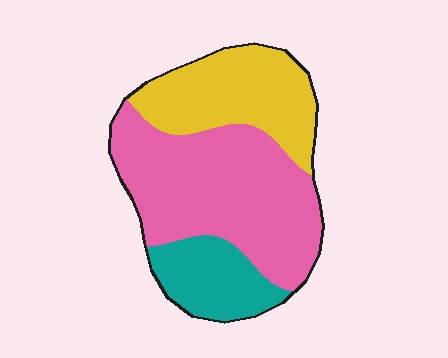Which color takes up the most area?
Pink, at roughly 50%.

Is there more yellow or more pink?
Pink.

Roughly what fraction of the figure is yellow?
Yellow covers 30% of the figure.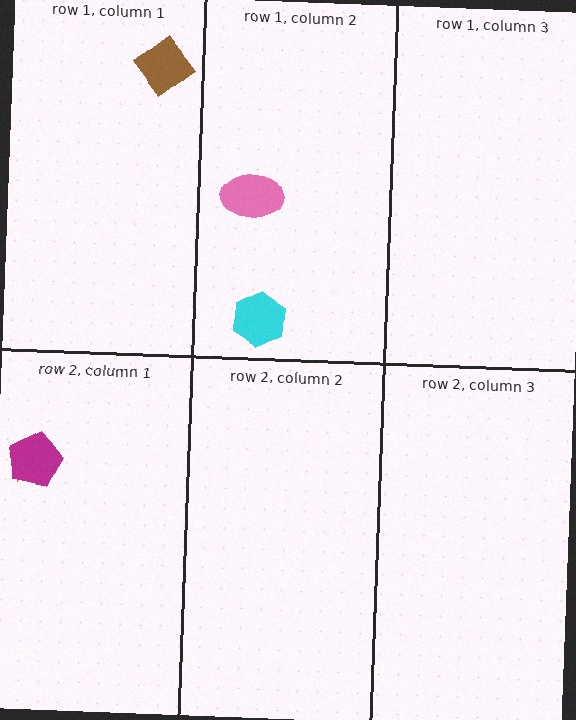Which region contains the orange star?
The row 2, column 1 region.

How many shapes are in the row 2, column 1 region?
2.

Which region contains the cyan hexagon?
The row 1, column 2 region.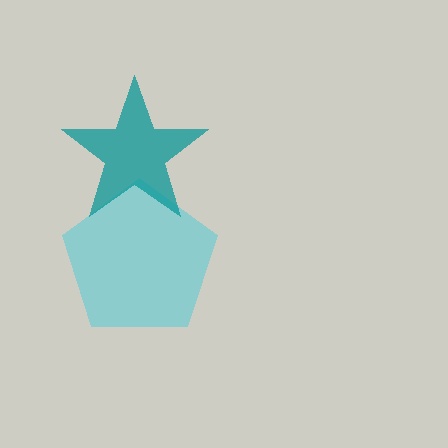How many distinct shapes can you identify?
There are 2 distinct shapes: a cyan pentagon, a teal star.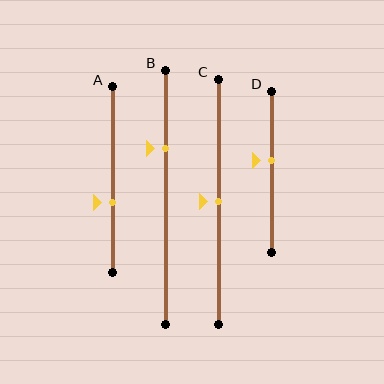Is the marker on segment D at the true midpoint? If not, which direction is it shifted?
No, the marker on segment D is shifted upward by about 7% of the segment length.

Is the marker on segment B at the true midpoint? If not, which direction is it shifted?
No, the marker on segment B is shifted upward by about 19% of the segment length.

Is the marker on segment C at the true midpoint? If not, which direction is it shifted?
Yes, the marker on segment C is at the true midpoint.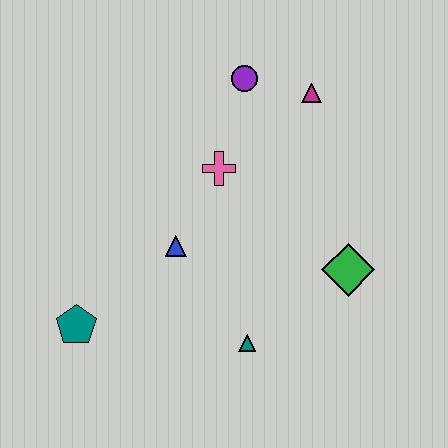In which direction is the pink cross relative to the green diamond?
The pink cross is to the left of the green diamond.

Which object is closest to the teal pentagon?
The blue triangle is closest to the teal pentagon.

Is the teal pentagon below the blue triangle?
Yes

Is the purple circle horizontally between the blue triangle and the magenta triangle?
Yes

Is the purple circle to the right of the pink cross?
Yes